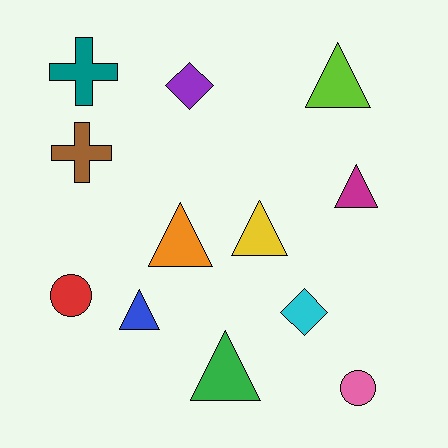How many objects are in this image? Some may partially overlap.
There are 12 objects.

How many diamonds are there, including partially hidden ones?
There are 2 diamonds.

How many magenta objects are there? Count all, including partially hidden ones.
There is 1 magenta object.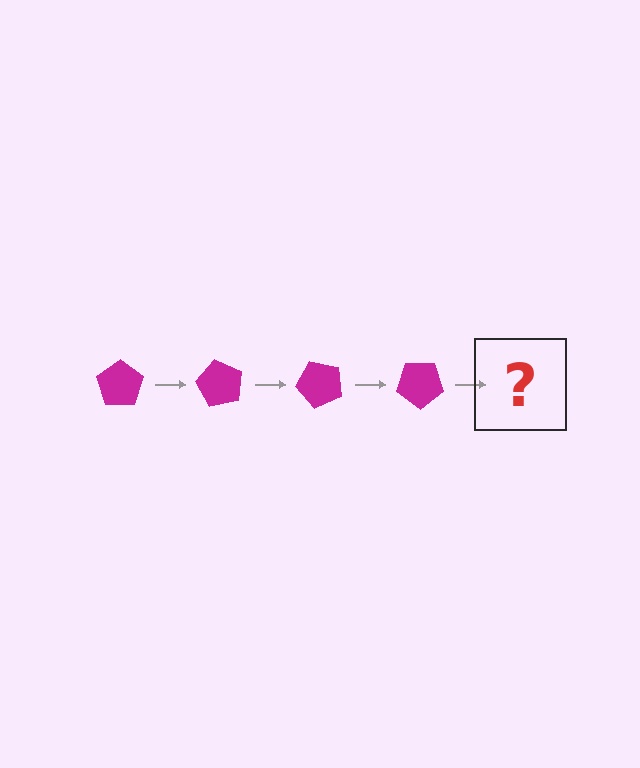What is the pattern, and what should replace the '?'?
The pattern is that the pentagon rotates 60 degrees each step. The '?' should be a magenta pentagon rotated 240 degrees.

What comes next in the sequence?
The next element should be a magenta pentagon rotated 240 degrees.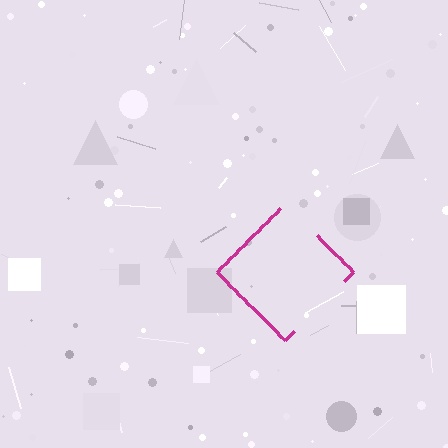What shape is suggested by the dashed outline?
The dashed outline suggests a diamond.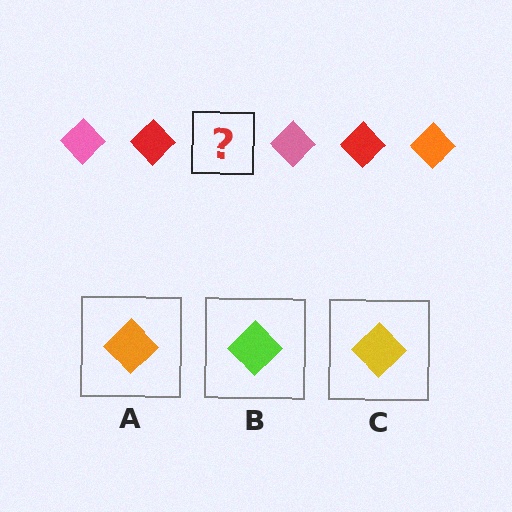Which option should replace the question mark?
Option A.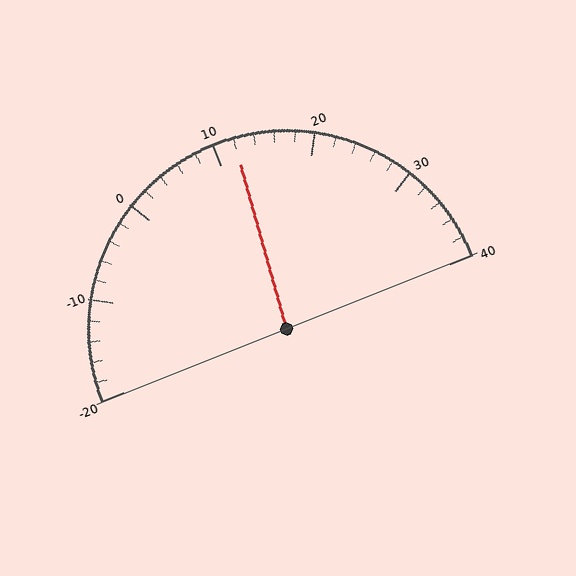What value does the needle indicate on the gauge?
The needle indicates approximately 12.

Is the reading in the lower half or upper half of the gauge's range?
The reading is in the upper half of the range (-20 to 40).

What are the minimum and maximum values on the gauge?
The gauge ranges from -20 to 40.